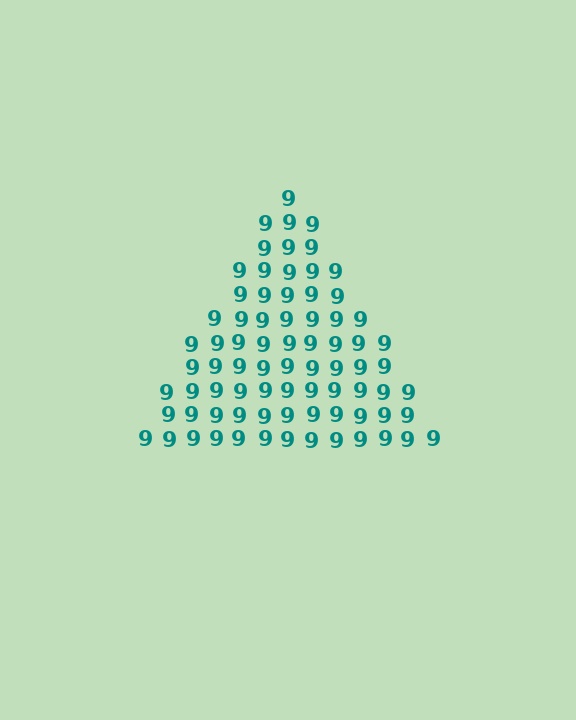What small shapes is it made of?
It is made of small digit 9's.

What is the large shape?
The large shape is a triangle.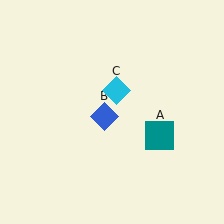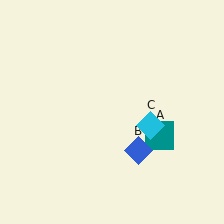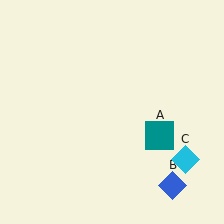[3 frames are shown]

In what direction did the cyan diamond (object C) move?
The cyan diamond (object C) moved down and to the right.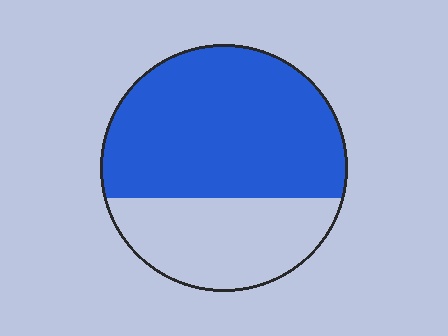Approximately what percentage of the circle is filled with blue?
Approximately 65%.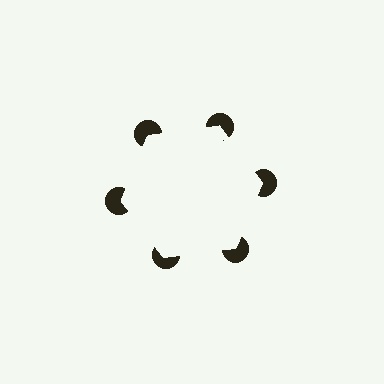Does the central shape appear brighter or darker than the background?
It typically appears slightly brighter than the background, even though no actual brightness change is drawn.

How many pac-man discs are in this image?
There are 6 — one at each vertex of the illusory hexagon.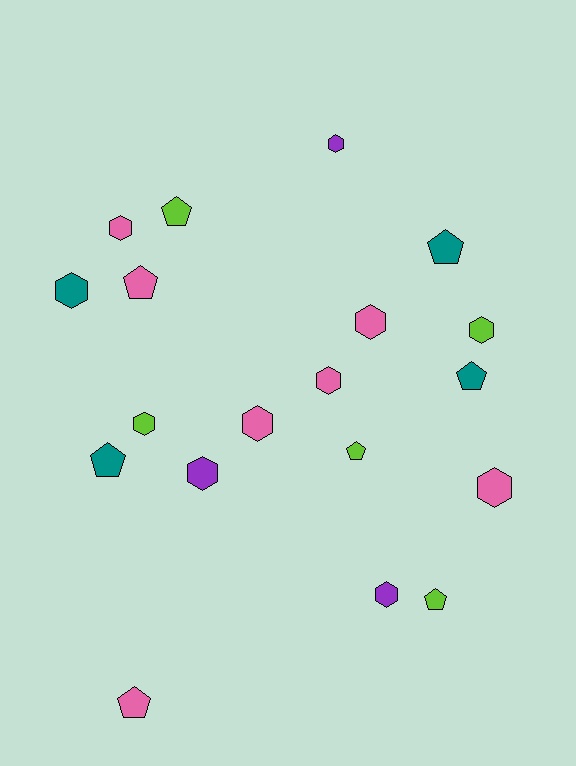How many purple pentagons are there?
There are no purple pentagons.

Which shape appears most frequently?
Hexagon, with 11 objects.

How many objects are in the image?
There are 19 objects.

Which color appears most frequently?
Pink, with 7 objects.